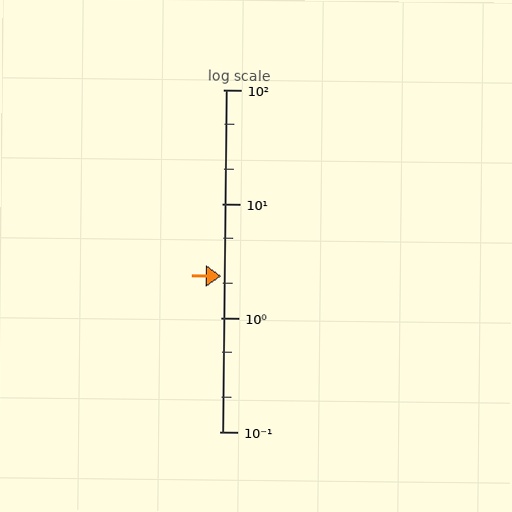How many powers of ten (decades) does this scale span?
The scale spans 3 decades, from 0.1 to 100.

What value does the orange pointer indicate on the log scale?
The pointer indicates approximately 2.3.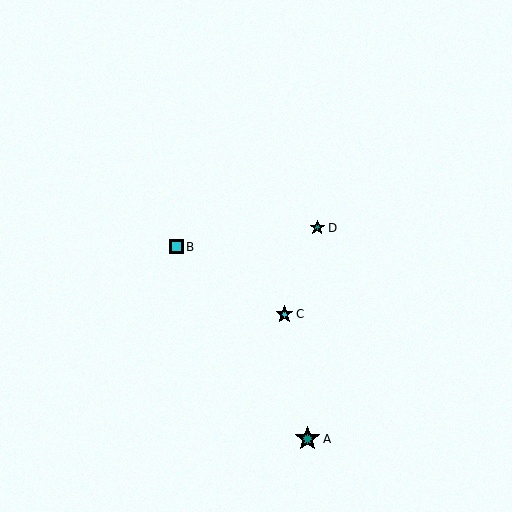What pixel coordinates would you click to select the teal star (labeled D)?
Click at (317, 228) to select the teal star D.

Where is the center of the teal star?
The center of the teal star is at (317, 228).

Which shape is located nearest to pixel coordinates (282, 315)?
The cyan star (labeled C) at (284, 314) is nearest to that location.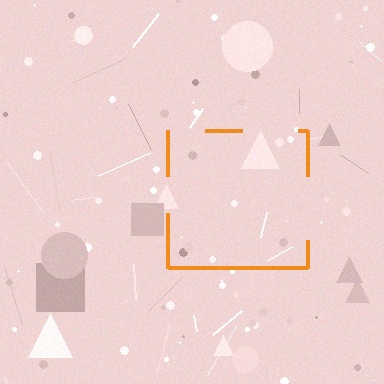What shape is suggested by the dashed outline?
The dashed outline suggests a square.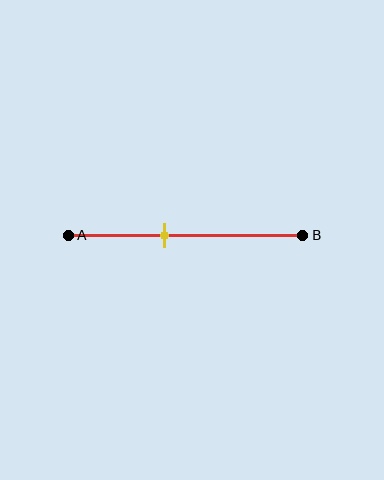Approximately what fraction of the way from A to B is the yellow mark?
The yellow mark is approximately 40% of the way from A to B.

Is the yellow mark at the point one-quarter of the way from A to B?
No, the mark is at about 40% from A, not at the 25% one-quarter point.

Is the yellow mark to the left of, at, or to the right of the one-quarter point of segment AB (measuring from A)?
The yellow mark is to the right of the one-quarter point of segment AB.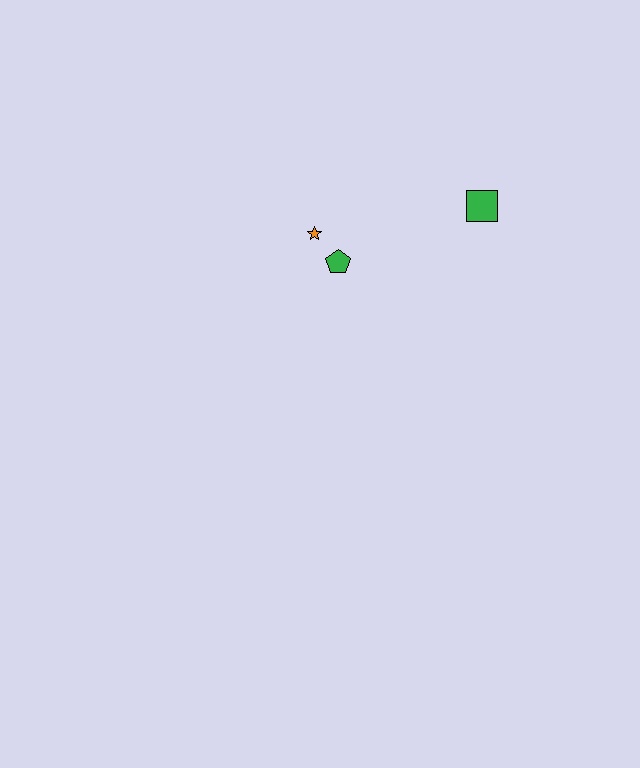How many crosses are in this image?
There are no crosses.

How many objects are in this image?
There are 3 objects.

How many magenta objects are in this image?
There are no magenta objects.